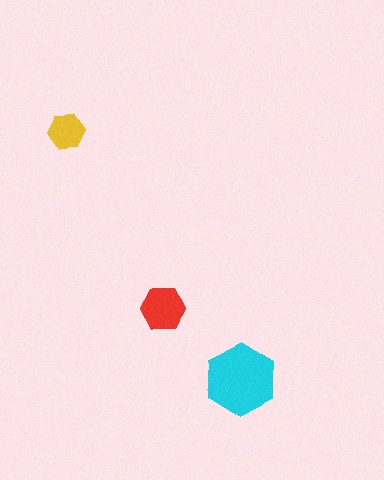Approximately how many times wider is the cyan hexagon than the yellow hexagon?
About 2 times wider.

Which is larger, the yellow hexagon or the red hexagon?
The red one.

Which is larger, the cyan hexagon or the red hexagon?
The cyan one.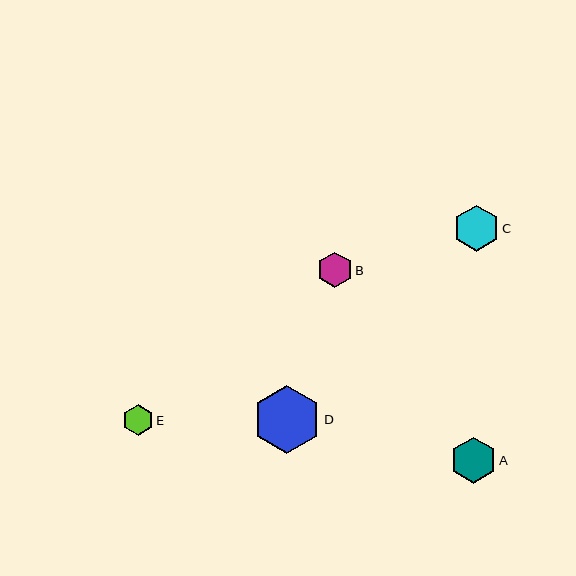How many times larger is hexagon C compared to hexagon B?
Hexagon C is approximately 1.3 times the size of hexagon B.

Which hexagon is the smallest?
Hexagon E is the smallest with a size of approximately 30 pixels.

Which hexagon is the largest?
Hexagon D is the largest with a size of approximately 68 pixels.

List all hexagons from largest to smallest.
From largest to smallest: D, C, A, B, E.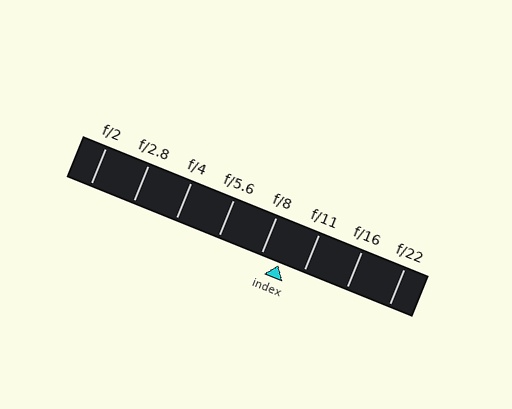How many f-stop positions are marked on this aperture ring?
There are 8 f-stop positions marked.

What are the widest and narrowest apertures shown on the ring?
The widest aperture shown is f/2 and the narrowest is f/22.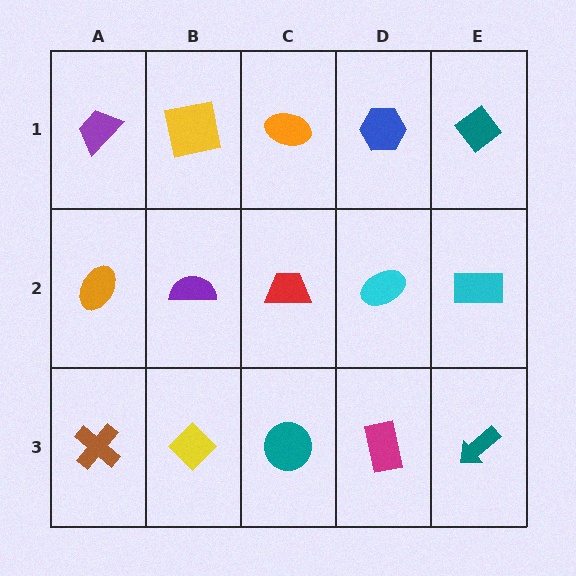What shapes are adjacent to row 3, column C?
A red trapezoid (row 2, column C), a yellow diamond (row 3, column B), a magenta rectangle (row 3, column D).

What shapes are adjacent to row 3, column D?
A cyan ellipse (row 2, column D), a teal circle (row 3, column C), a teal arrow (row 3, column E).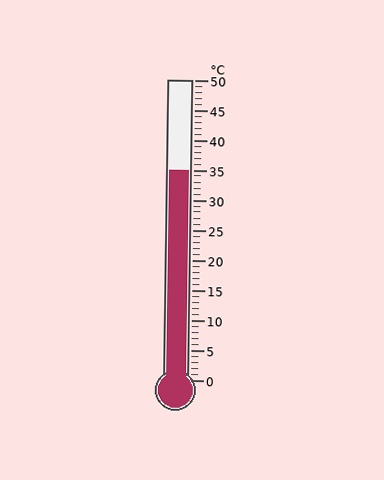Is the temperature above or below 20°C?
The temperature is above 20°C.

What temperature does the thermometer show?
The thermometer shows approximately 35°C.